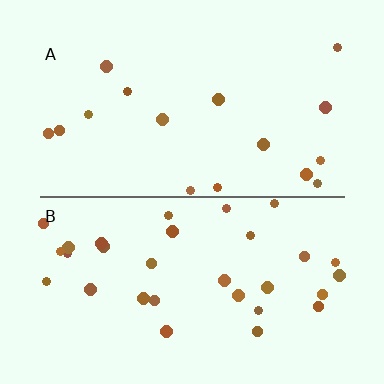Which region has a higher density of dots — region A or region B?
B (the bottom).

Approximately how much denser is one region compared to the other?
Approximately 1.9× — region B over region A.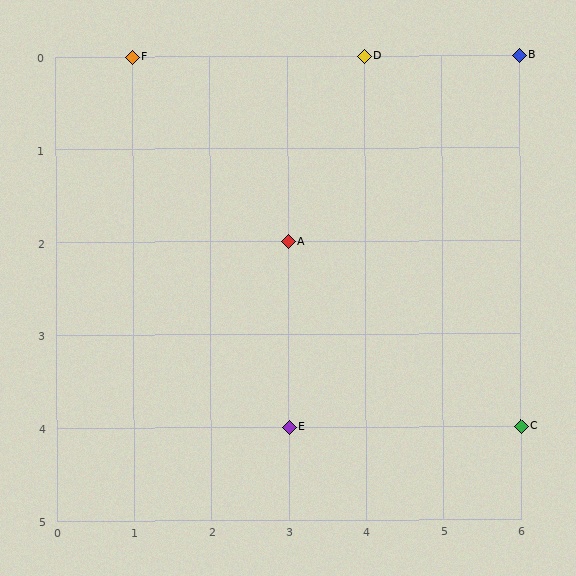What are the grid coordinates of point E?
Point E is at grid coordinates (3, 4).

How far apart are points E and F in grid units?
Points E and F are 2 columns and 4 rows apart (about 4.5 grid units diagonally).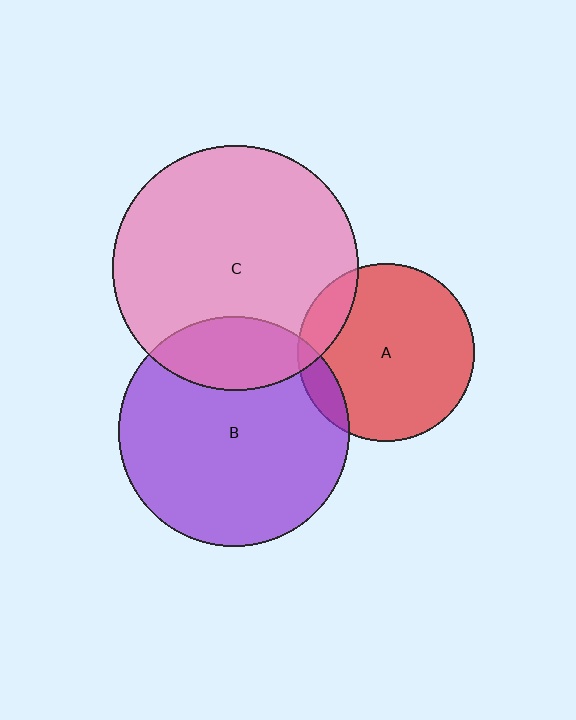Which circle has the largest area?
Circle C (pink).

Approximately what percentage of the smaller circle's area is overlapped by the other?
Approximately 20%.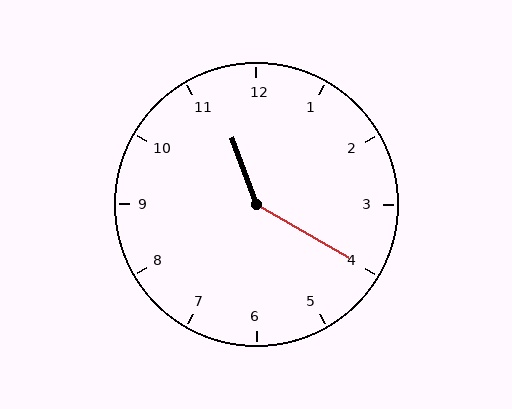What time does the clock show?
11:20.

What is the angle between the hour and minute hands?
Approximately 140 degrees.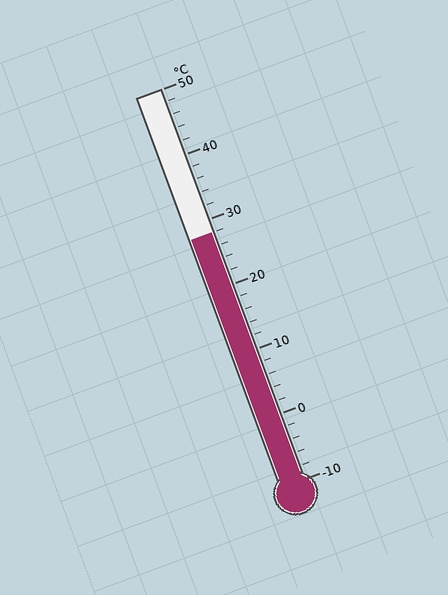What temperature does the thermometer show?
The thermometer shows approximately 28°C.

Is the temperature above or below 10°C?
The temperature is above 10°C.